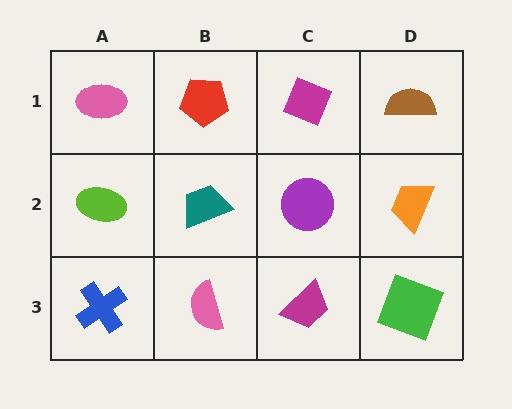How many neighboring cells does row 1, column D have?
2.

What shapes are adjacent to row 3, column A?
A lime ellipse (row 2, column A), a pink semicircle (row 3, column B).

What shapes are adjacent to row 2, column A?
A pink ellipse (row 1, column A), a blue cross (row 3, column A), a teal trapezoid (row 2, column B).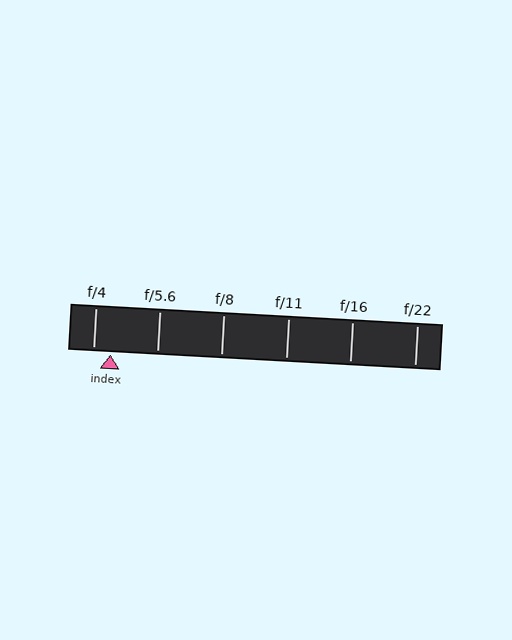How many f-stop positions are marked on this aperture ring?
There are 6 f-stop positions marked.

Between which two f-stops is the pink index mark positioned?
The index mark is between f/4 and f/5.6.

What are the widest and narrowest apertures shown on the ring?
The widest aperture shown is f/4 and the narrowest is f/22.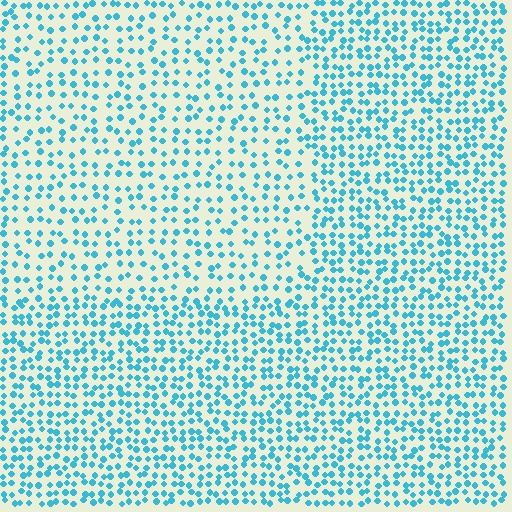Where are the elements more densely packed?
The elements are more densely packed outside the rectangle boundary.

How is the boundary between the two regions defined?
The boundary is defined by a change in element density (approximately 1.6x ratio). All elements are the same color, size, and shape.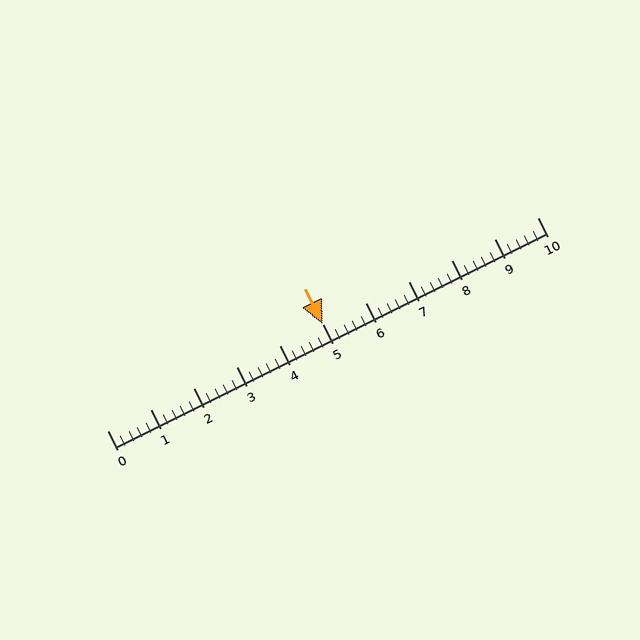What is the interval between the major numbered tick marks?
The major tick marks are spaced 1 units apart.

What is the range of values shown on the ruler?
The ruler shows values from 0 to 10.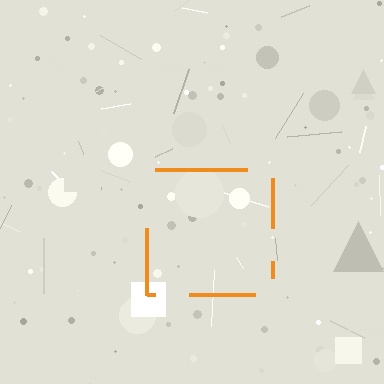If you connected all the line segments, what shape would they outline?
They would outline a square.